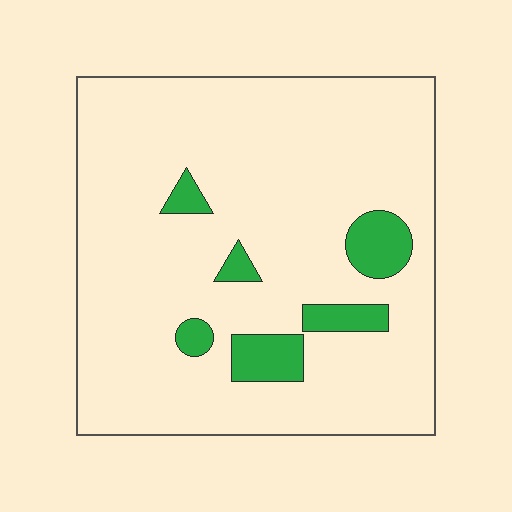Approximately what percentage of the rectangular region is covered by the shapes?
Approximately 10%.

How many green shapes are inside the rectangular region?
6.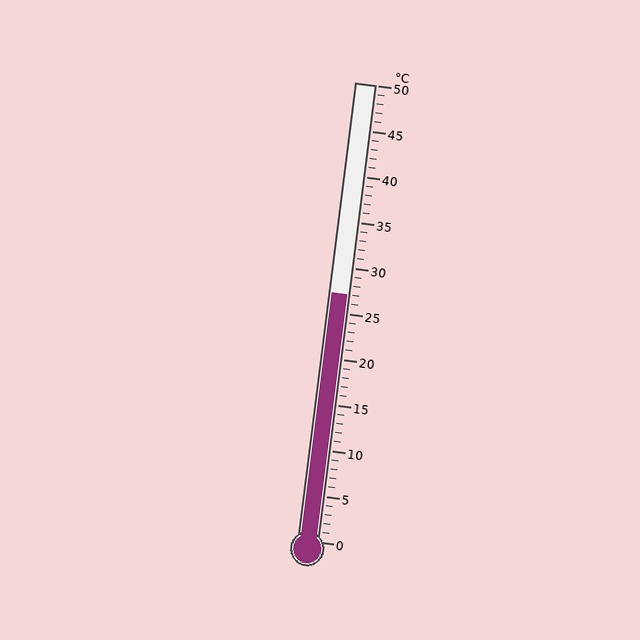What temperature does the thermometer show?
The thermometer shows approximately 27°C.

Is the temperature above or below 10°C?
The temperature is above 10°C.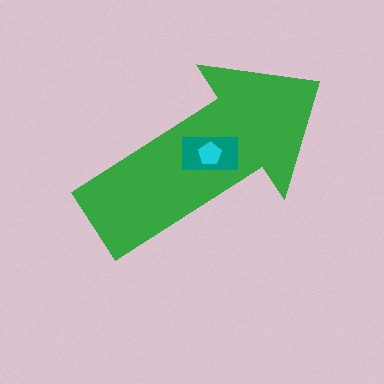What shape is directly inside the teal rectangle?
The cyan pentagon.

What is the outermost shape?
The green arrow.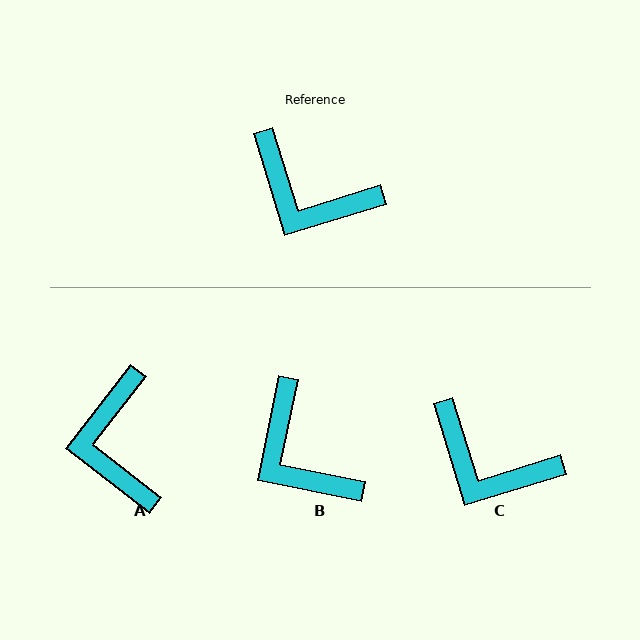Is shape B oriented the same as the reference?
No, it is off by about 29 degrees.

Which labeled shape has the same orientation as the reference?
C.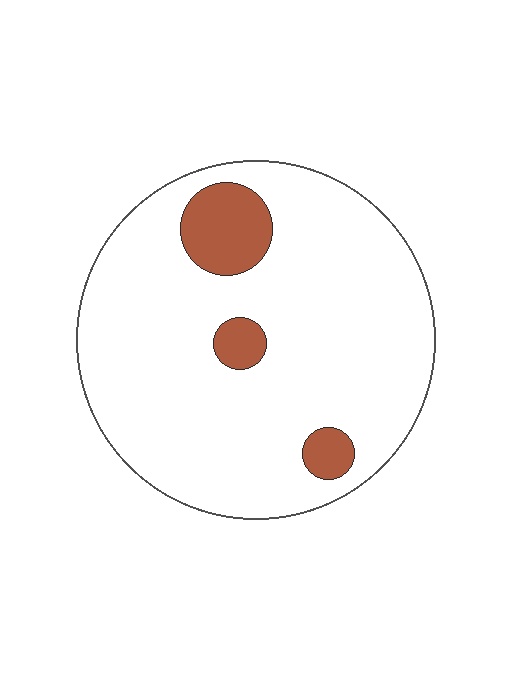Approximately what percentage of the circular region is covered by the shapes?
Approximately 10%.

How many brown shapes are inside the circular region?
3.